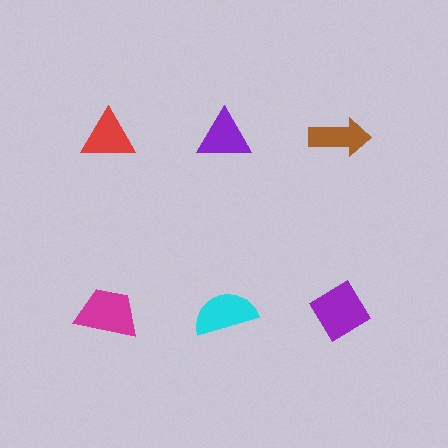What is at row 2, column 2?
A cyan semicircle.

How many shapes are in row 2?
3 shapes.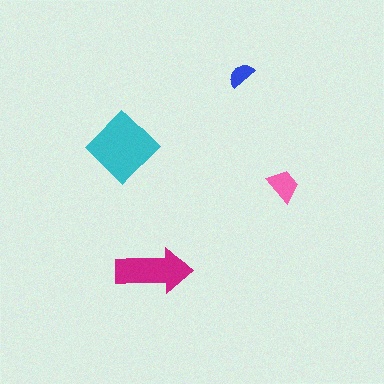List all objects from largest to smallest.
The cyan diamond, the magenta arrow, the pink trapezoid, the blue semicircle.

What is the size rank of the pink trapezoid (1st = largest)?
3rd.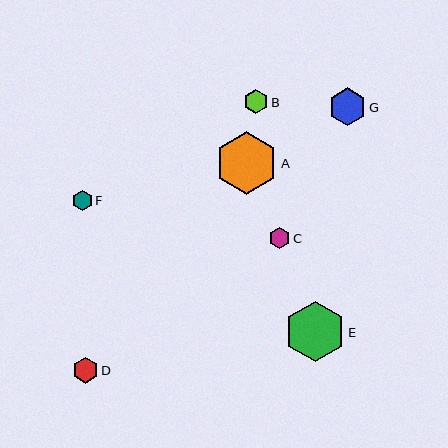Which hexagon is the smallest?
Hexagon F is the smallest with a size of approximately 20 pixels.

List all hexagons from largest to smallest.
From largest to smallest: A, E, G, D, B, C, F.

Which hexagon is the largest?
Hexagon A is the largest with a size of approximately 63 pixels.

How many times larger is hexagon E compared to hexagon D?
Hexagon E is approximately 2.4 times the size of hexagon D.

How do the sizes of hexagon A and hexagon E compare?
Hexagon A and hexagon E are approximately the same size.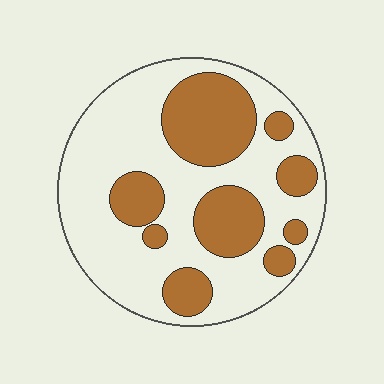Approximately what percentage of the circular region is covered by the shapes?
Approximately 35%.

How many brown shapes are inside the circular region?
9.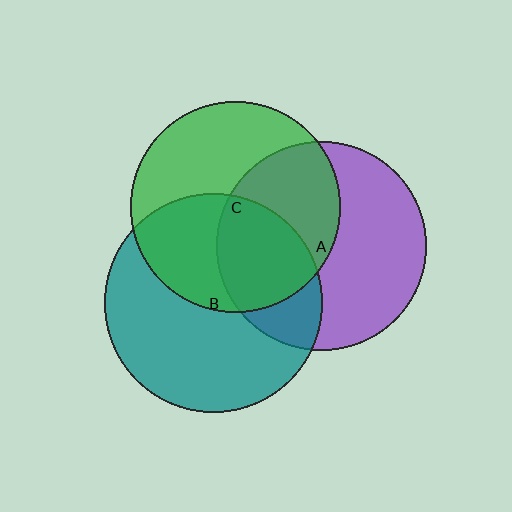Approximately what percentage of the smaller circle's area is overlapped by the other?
Approximately 45%.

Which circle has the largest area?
Circle B (teal).